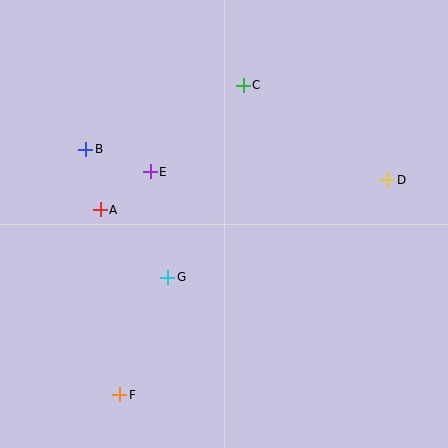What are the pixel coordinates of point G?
Point G is at (168, 277).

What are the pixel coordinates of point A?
Point A is at (100, 210).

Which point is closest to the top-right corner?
Point D is closest to the top-right corner.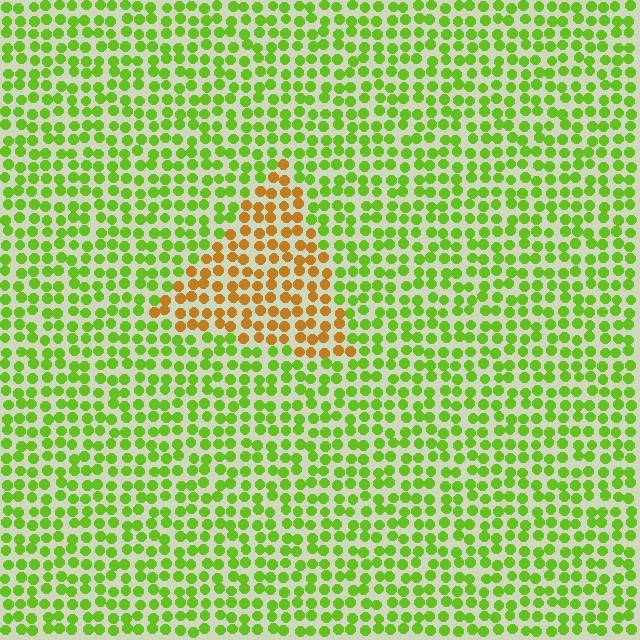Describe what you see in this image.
The image is filled with small lime elements in a uniform arrangement. A triangle-shaped region is visible where the elements are tinted to a slightly different hue, forming a subtle color boundary.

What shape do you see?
I see a triangle.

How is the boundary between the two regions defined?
The boundary is defined purely by a slight shift in hue (about 60 degrees). Spacing, size, and orientation are identical on both sides.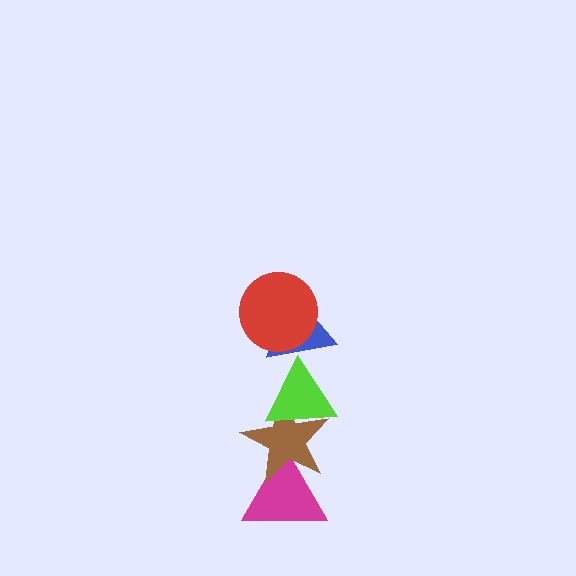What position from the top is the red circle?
The red circle is 1st from the top.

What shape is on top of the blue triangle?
The red circle is on top of the blue triangle.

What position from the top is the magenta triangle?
The magenta triangle is 5th from the top.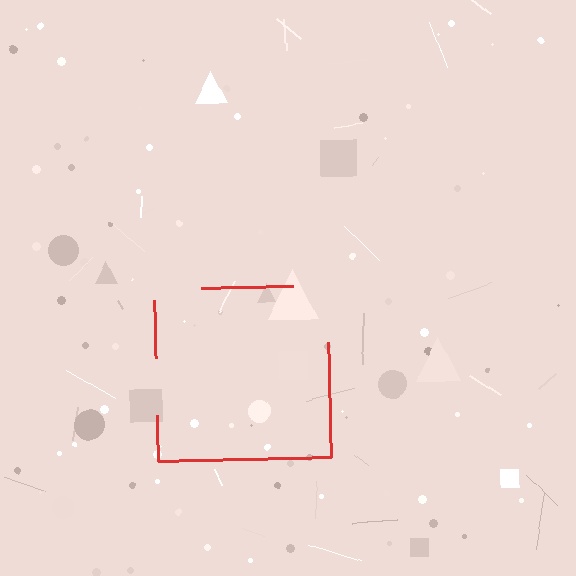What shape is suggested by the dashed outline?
The dashed outline suggests a square.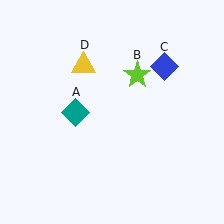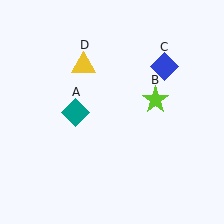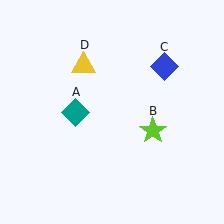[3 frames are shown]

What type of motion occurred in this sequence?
The lime star (object B) rotated clockwise around the center of the scene.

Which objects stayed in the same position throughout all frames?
Teal diamond (object A) and blue diamond (object C) and yellow triangle (object D) remained stationary.